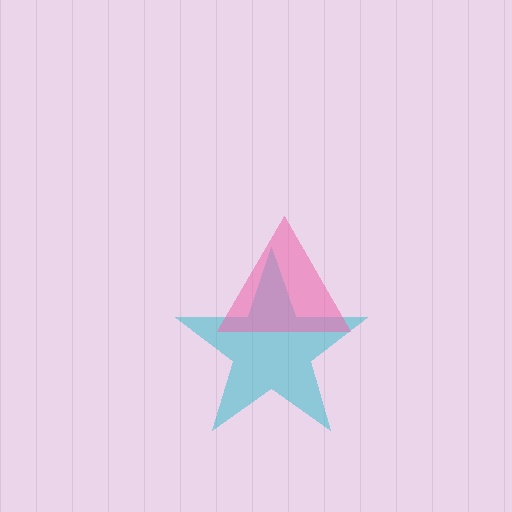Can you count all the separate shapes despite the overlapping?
Yes, there are 2 separate shapes.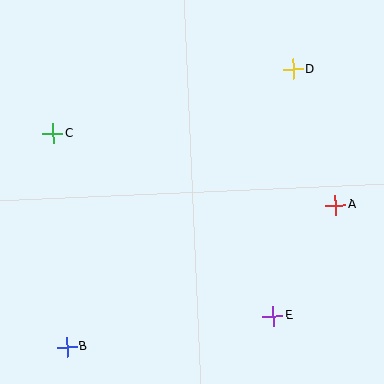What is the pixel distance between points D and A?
The distance between D and A is 142 pixels.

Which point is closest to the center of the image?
Point A at (335, 205) is closest to the center.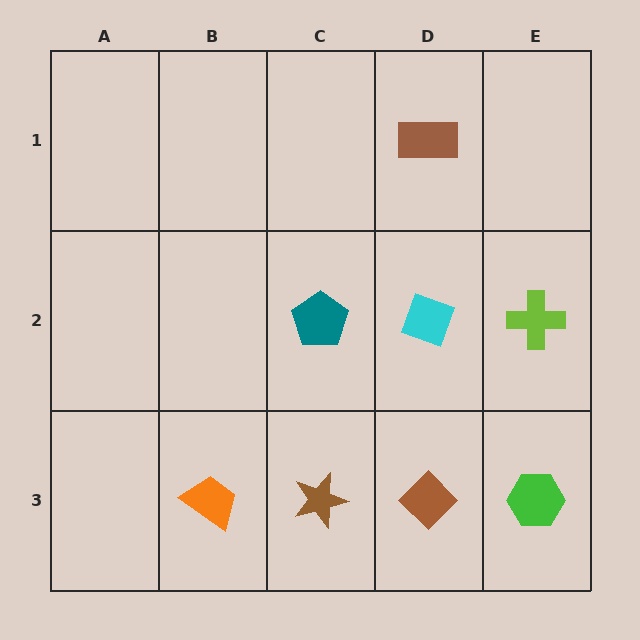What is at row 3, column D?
A brown diamond.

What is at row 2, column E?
A lime cross.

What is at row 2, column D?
A cyan diamond.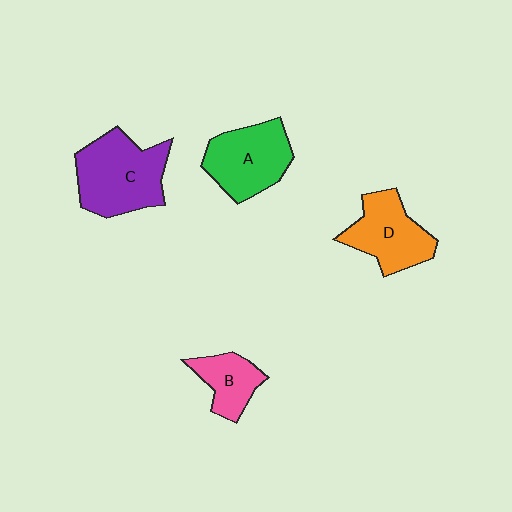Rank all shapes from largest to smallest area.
From largest to smallest: C (purple), A (green), D (orange), B (pink).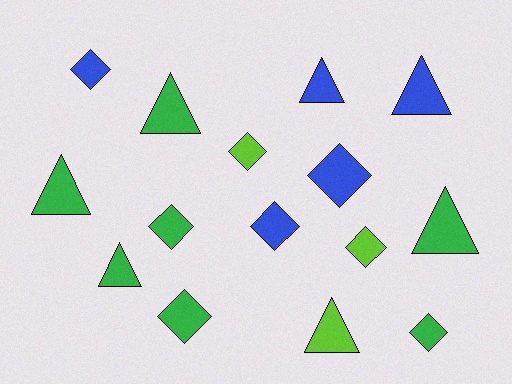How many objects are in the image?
There are 15 objects.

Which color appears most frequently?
Green, with 7 objects.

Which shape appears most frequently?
Diamond, with 8 objects.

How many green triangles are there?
There are 4 green triangles.